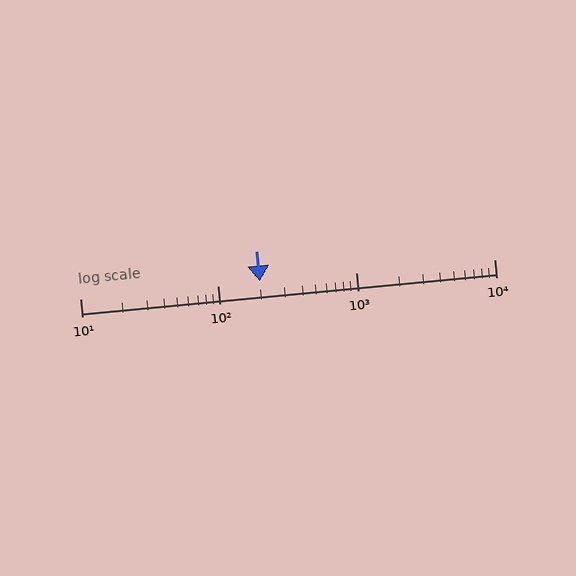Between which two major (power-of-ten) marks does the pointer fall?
The pointer is between 100 and 1000.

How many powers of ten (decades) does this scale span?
The scale spans 3 decades, from 10 to 10000.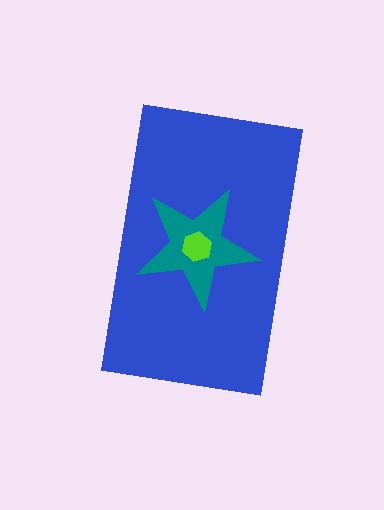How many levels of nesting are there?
3.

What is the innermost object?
The lime hexagon.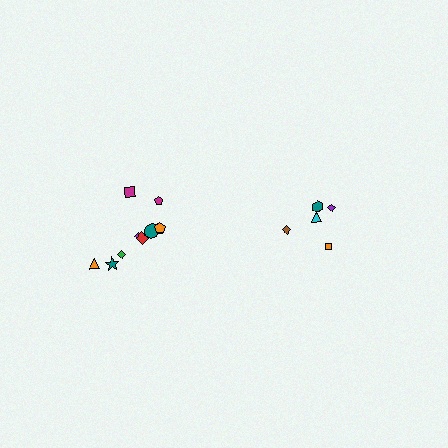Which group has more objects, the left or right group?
The left group.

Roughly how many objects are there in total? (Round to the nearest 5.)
Roughly 15 objects in total.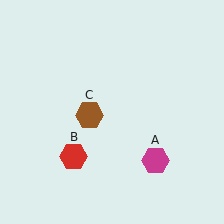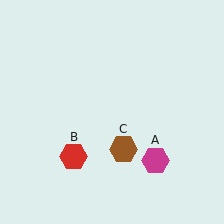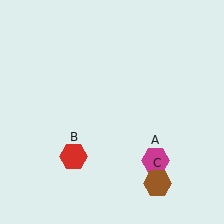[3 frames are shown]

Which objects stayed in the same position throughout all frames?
Magenta hexagon (object A) and red hexagon (object B) remained stationary.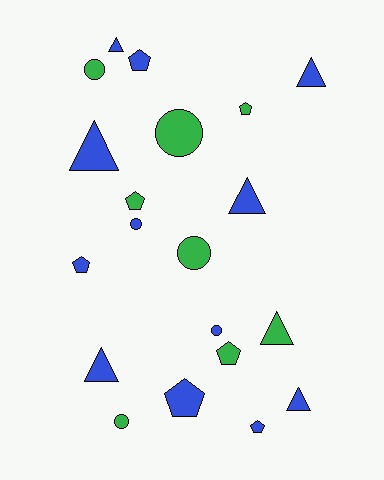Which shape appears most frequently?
Triangle, with 7 objects.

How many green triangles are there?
There is 1 green triangle.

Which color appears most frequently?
Blue, with 12 objects.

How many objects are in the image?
There are 20 objects.